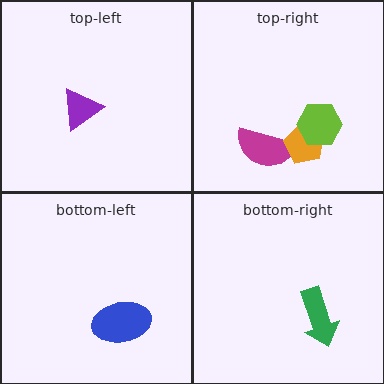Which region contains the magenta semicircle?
The top-right region.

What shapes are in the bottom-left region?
The blue ellipse.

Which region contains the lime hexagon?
The top-right region.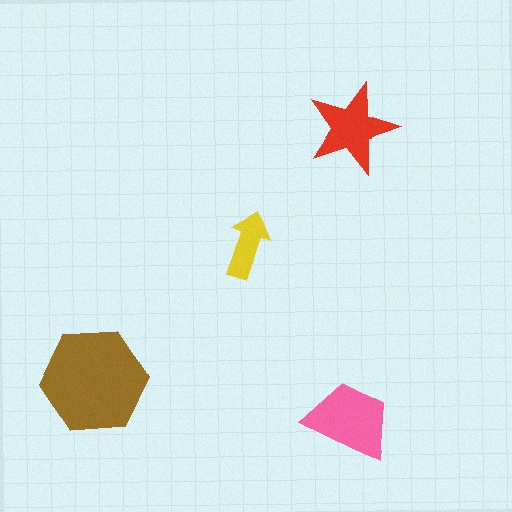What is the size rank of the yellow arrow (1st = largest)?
4th.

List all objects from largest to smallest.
The brown hexagon, the pink trapezoid, the red star, the yellow arrow.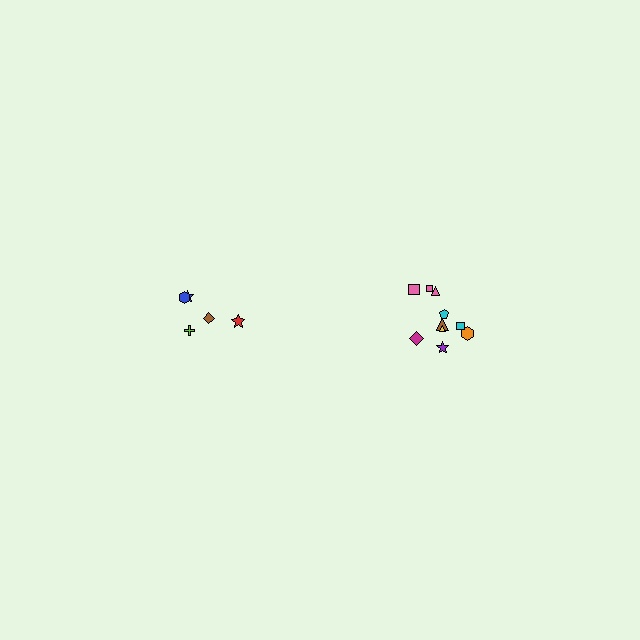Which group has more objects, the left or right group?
The right group.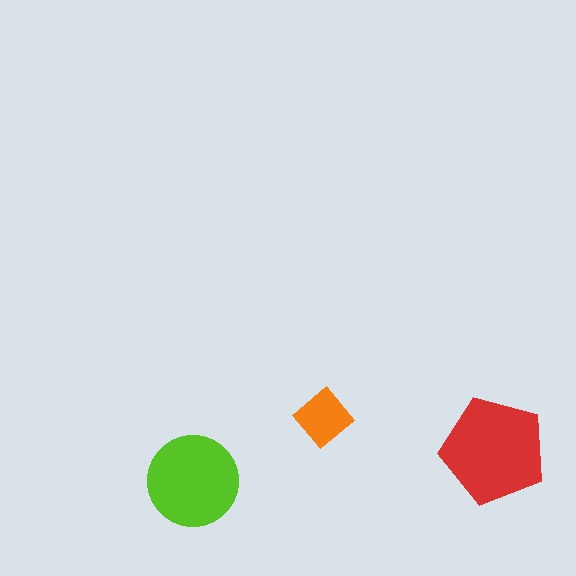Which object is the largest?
The red pentagon.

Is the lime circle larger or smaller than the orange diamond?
Larger.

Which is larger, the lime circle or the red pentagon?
The red pentagon.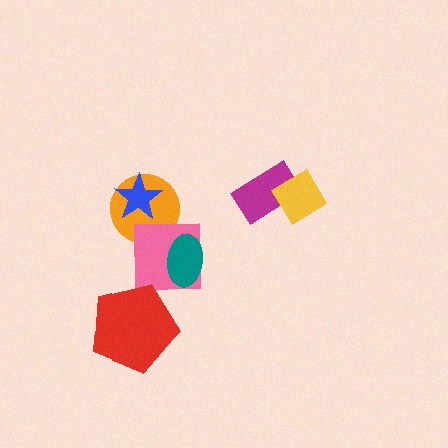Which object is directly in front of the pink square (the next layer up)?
The teal ellipse is directly in front of the pink square.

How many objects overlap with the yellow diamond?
1 object overlaps with the yellow diamond.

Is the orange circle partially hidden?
Yes, it is partially covered by another shape.